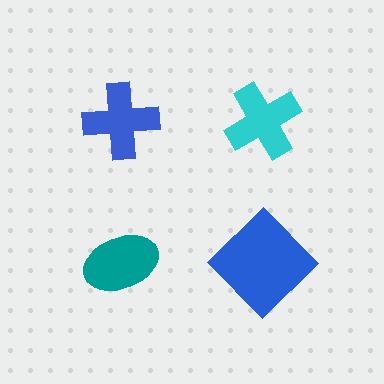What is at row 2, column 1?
A teal ellipse.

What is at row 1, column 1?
A blue cross.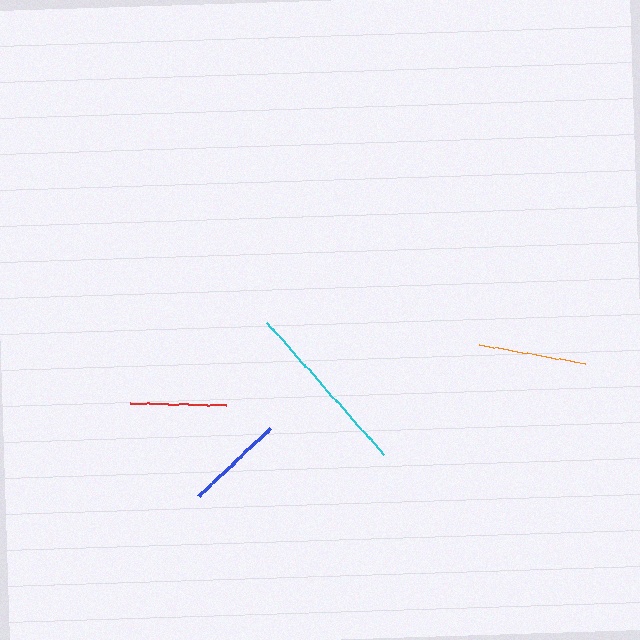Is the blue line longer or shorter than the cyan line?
The cyan line is longer than the blue line.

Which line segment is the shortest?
The red line is the shortest at approximately 96 pixels.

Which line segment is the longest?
The cyan line is the longest at approximately 177 pixels.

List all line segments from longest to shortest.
From longest to shortest: cyan, orange, blue, red.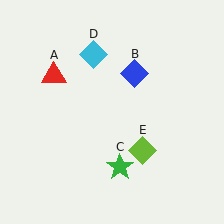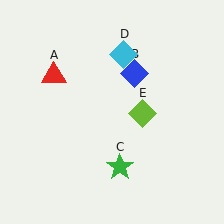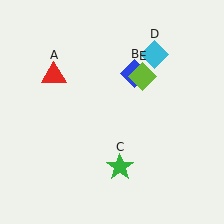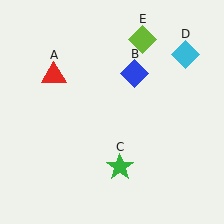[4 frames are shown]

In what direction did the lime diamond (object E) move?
The lime diamond (object E) moved up.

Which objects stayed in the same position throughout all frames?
Red triangle (object A) and blue diamond (object B) and green star (object C) remained stationary.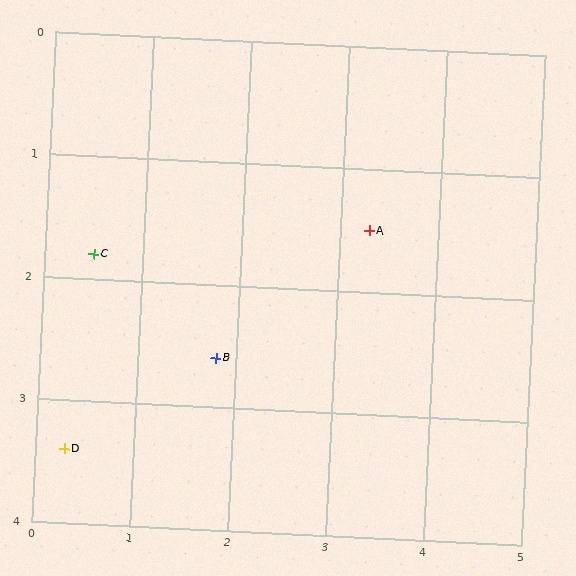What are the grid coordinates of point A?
Point A is at approximately (3.3, 1.5).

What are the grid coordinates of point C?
Point C is at approximately (0.5, 1.8).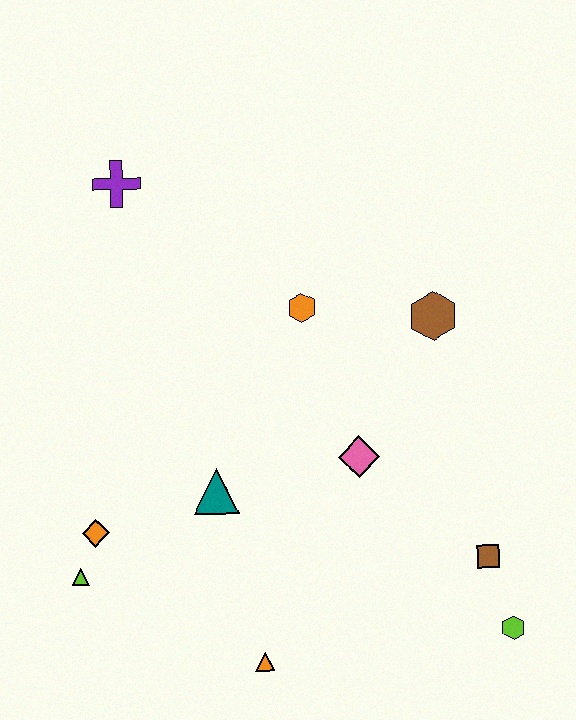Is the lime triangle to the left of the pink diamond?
Yes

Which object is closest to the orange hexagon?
The brown hexagon is closest to the orange hexagon.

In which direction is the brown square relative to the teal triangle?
The brown square is to the right of the teal triangle.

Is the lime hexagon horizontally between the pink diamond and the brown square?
No